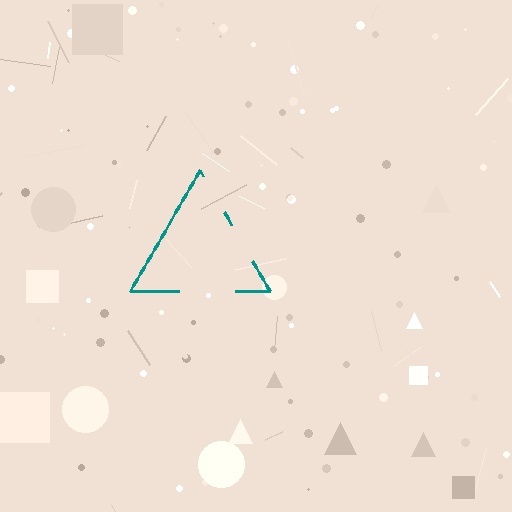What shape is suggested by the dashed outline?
The dashed outline suggests a triangle.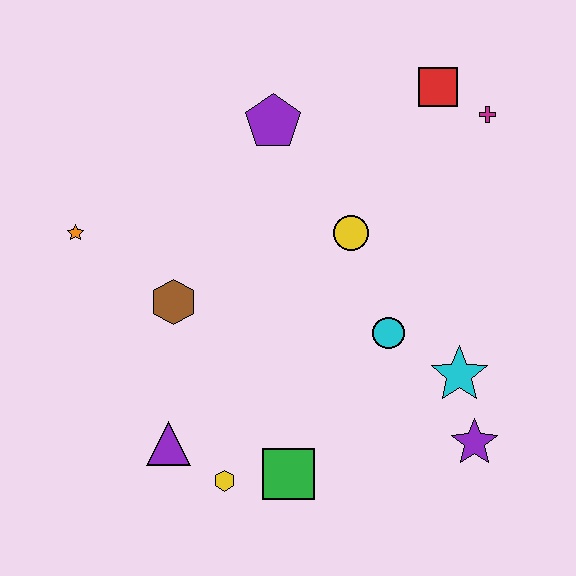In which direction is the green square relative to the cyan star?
The green square is to the left of the cyan star.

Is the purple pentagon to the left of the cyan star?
Yes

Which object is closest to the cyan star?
The purple star is closest to the cyan star.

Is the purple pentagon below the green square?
No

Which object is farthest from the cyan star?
The orange star is farthest from the cyan star.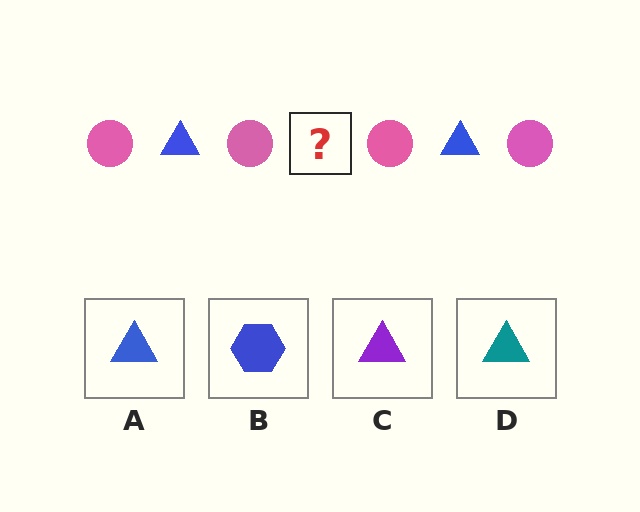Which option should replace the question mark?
Option A.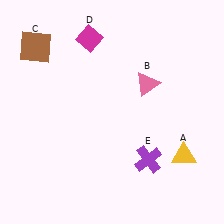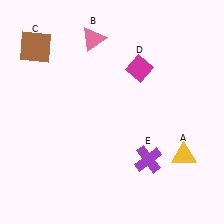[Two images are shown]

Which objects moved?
The objects that moved are: the pink triangle (B), the magenta diamond (D).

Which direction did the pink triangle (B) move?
The pink triangle (B) moved left.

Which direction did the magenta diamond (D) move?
The magenta diamond (D) moved right.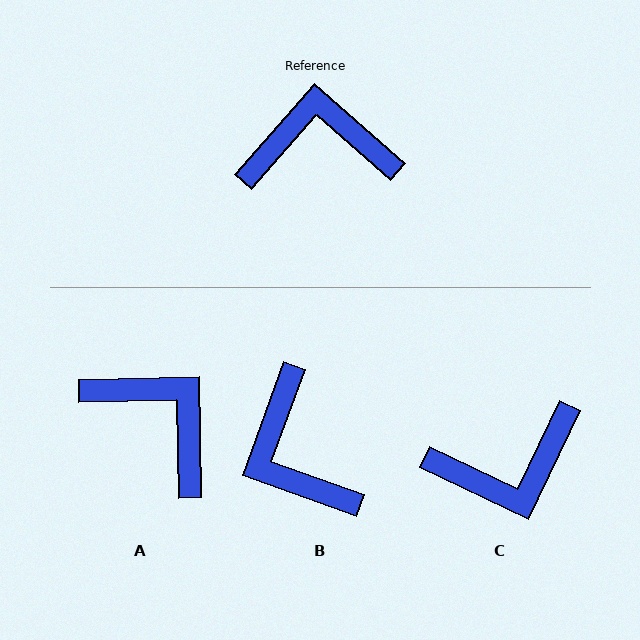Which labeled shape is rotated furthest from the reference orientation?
C, about 164 degrees away.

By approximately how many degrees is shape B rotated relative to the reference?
Approximately 111 degrees counter-clockwise.